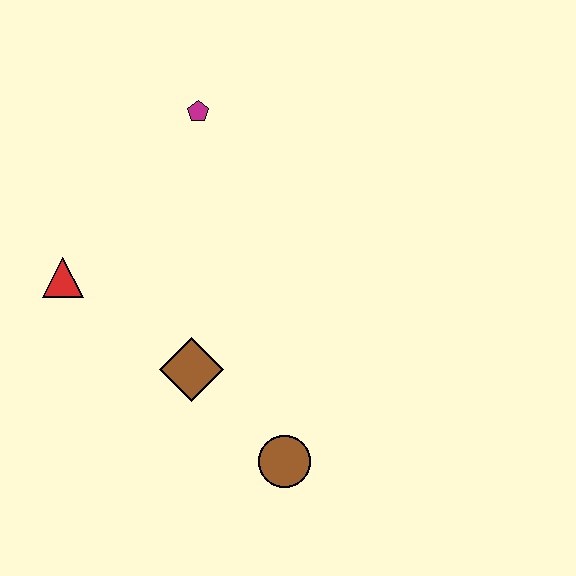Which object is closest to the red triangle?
The brown diamond is closest to the red triangle.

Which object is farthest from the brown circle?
The magenta pentagon is farthest from the brown circle.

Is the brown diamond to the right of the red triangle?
Yes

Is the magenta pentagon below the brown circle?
No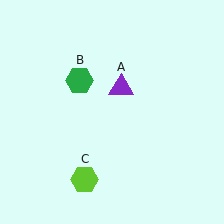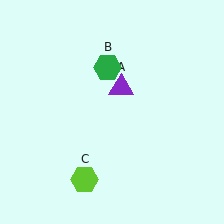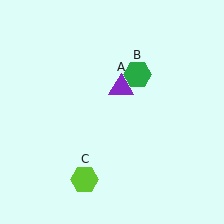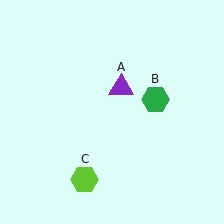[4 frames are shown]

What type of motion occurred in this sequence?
The green hexagon (object B) rotated clockwise around the center of the scene.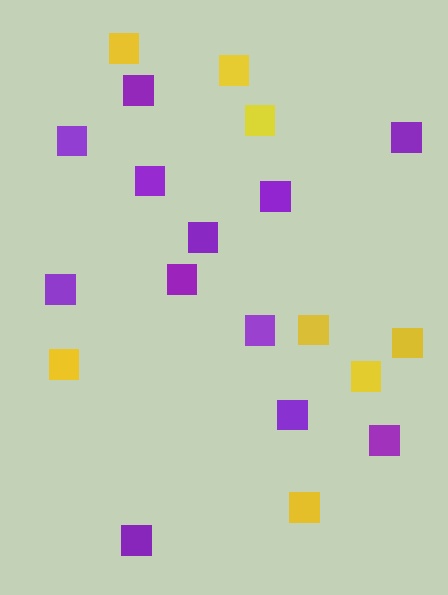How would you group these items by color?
There are 2 groups: one group of purple squares (12) and one group of yellow squares (8).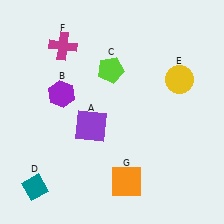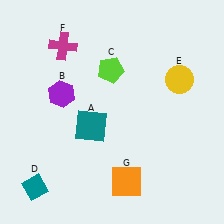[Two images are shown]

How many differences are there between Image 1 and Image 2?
There is 1 difference between the two images.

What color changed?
The square (A) changed from purple in Image 1 to teal in Image 2.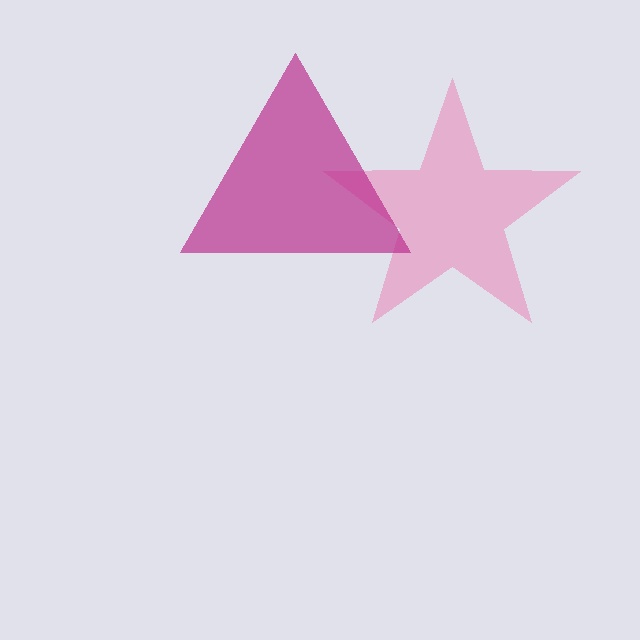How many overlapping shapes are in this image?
There are 2 overlapping shapes in the image.